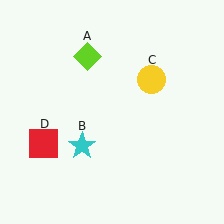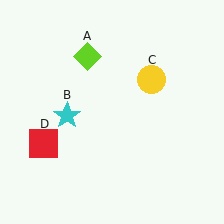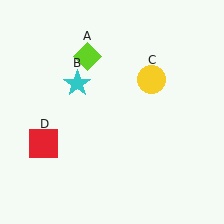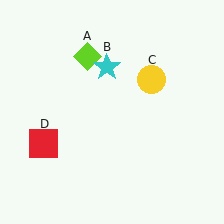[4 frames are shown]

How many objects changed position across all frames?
1 object changed position: cyan star (object B).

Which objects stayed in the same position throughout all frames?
Lime diamond (object A) and yellow circle (object C) and red square (object D) remained stationary.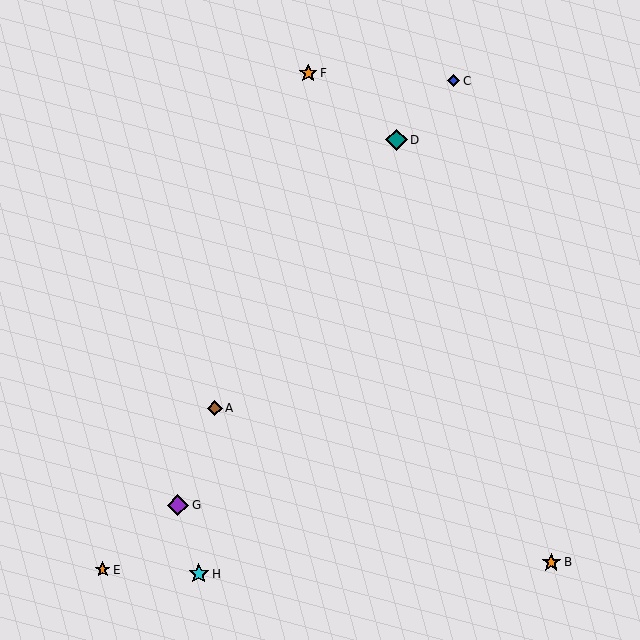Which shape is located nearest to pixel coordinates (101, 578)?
The orange star (labeled E) at (103, 570) is nearest to that location.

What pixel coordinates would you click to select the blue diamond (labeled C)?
Click at (453, 81) to select the blue diamond C.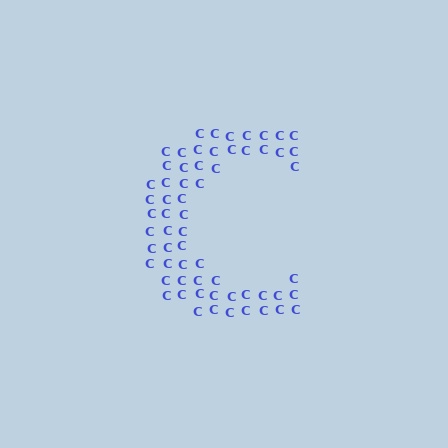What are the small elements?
The small elements are letter C's.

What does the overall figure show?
The overall figure shows the letter C.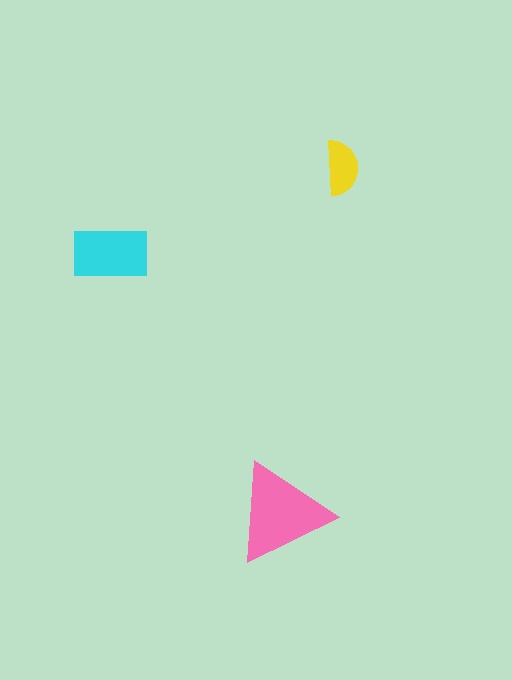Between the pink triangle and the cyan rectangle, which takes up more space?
The pink triangle.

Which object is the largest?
The pink triangle.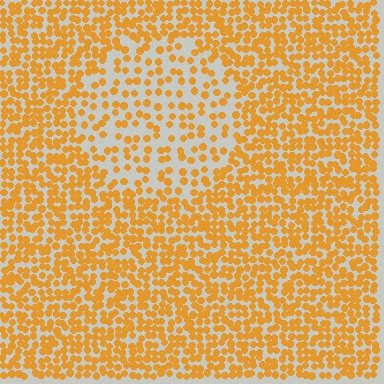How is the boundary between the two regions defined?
The boundary is defined by a change in element density (approximately 2.1x ratio). All elements are the same color, size, and shape.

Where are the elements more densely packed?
The elements are more densely packed outside the circle boundary.